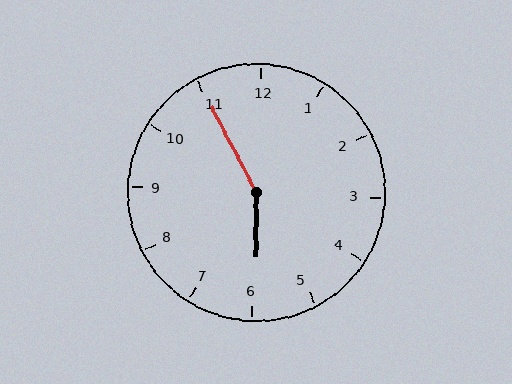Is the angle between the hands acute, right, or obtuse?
It is obtuse.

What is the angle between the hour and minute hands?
Approximately 152 degrees.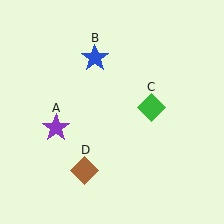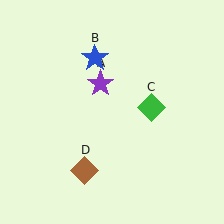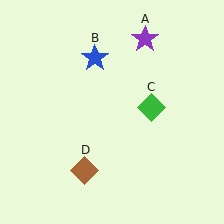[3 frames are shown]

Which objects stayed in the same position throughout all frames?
Blue star (object B) and green diamond (object C) and brown diamond (object D) remained stationary.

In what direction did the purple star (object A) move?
The purple star (object A) moved up and to the right.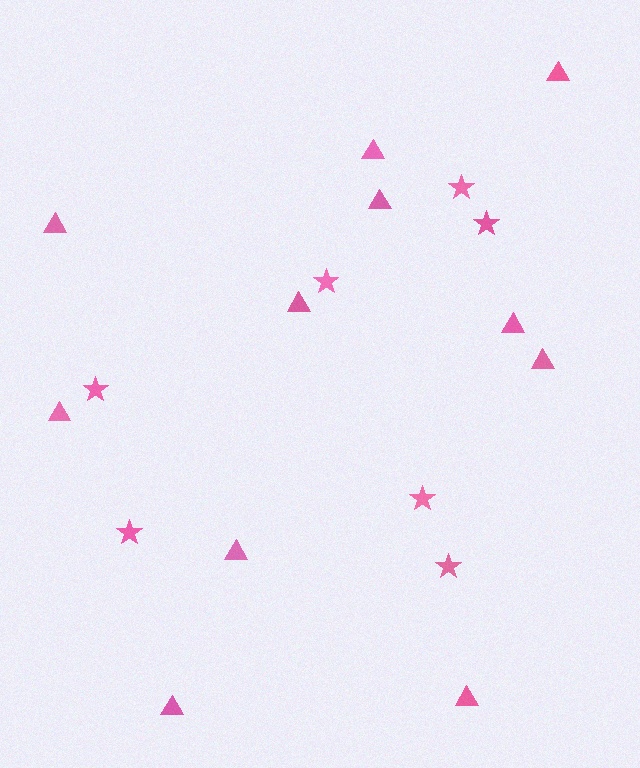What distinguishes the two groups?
There are 2 groups: one group of triangles (11) and one group of stars (7).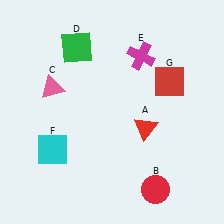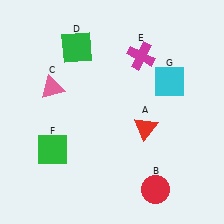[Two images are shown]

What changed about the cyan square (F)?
In Image 1, F is cyan. In Image 2, it changed to green.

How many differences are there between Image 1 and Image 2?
There are 2 differences between the two images.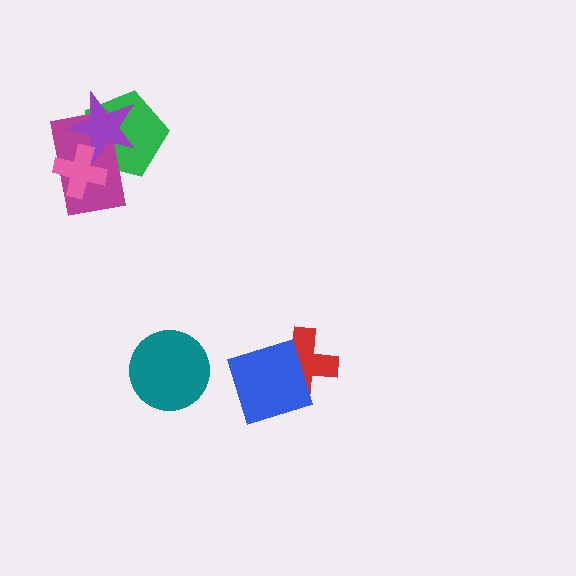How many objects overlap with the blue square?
1 object overlaps with the blue square.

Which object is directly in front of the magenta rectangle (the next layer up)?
The purple star is directly in front of the magenta rectangle.